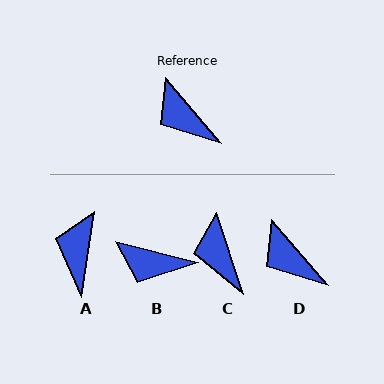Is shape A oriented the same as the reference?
No, it is off by about 49 degrees.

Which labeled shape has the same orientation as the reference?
D.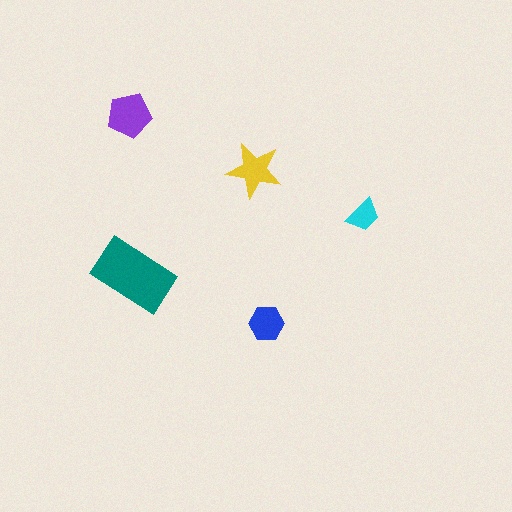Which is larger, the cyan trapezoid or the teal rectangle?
The teal rectangle.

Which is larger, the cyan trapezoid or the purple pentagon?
The purple pentagon.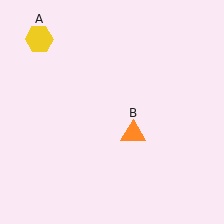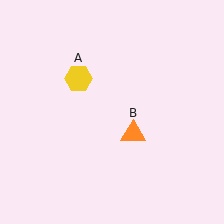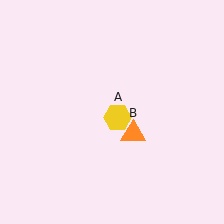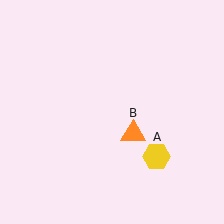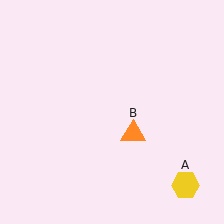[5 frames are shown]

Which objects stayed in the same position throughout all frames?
Orange triangle (object B) remained stationary.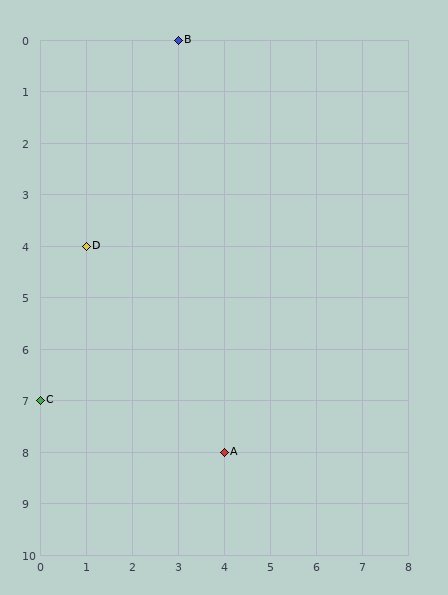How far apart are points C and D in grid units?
Points C and D are 1 column and 3 rows apart (about 3.2 grid units diagonally).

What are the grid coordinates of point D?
Point D is at grid coordinates (1, 4).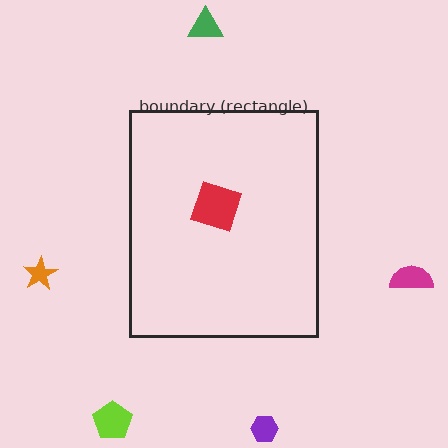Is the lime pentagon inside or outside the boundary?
Outside.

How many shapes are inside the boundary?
1 inside, 5 outside.